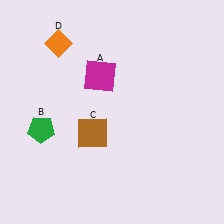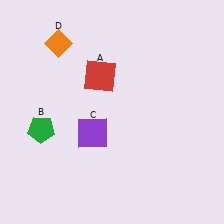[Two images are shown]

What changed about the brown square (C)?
In Image 1, C is brown. In Image 2, it changed to purple.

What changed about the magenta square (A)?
In Image 1, A is magenta. In Image 2, it changed to red.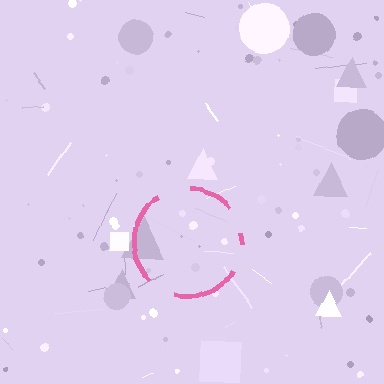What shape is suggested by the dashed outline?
The dashed outline suggests a circle.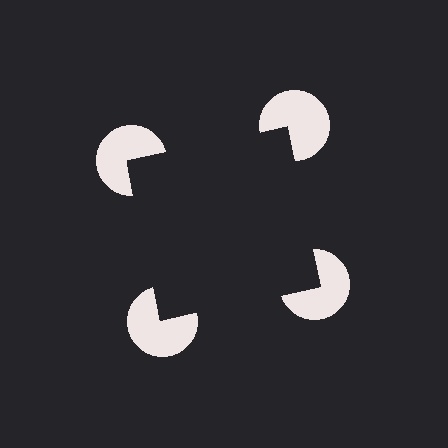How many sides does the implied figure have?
4 sides.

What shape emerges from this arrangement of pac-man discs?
An illusory square — its edges are inferred from the aligned wedge cuts in the pac-man discs, not physically drawn.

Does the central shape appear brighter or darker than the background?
It typically appears slightly darker than the background, even though no actual brightness change is drawn.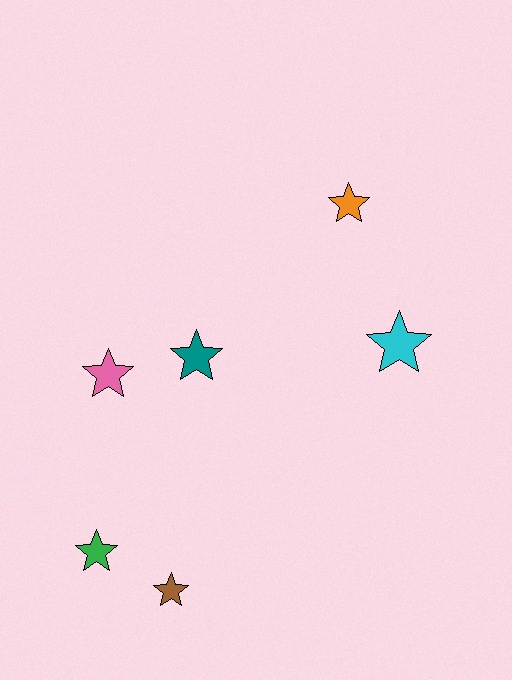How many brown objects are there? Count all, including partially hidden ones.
There is 1 brown object.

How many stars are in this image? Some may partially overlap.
There are 6 stars.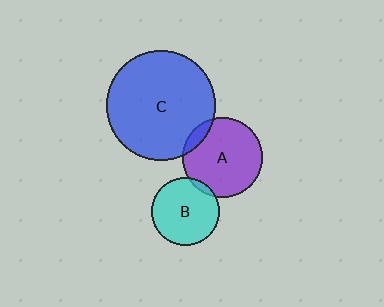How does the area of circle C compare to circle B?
Approximately 2.6 times.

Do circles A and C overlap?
Yes.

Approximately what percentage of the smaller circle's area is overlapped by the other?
Approximately 10%.